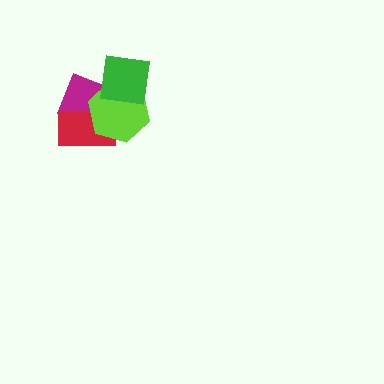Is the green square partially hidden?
No, no other shape covers it.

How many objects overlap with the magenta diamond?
3 objects overlap with the magenta diamond.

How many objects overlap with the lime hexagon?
3 objects overlap with the lime hexagon.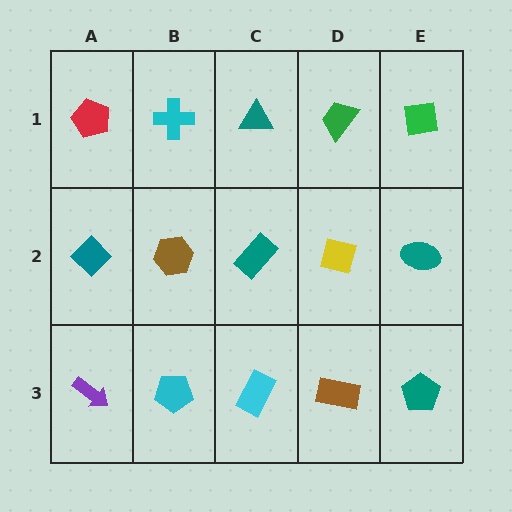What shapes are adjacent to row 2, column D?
A green trapezoid (row 1, column D), a brown rectangle (row 3, column D), a teal rectangle (row 2, column C), a teal ellipse (row 2, column E).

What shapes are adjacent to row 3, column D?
A yellow square (row 2, column D), a cyan rectangle (row 3, column C), a teal pentagon (row 3, column E).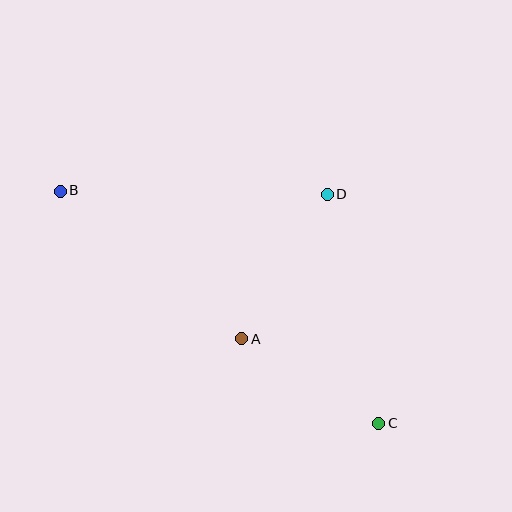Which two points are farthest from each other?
Points B and C are farthest from each other.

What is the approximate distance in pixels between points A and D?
The distance between A and D is approximately 168 pixels.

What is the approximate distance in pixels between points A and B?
The distance between A and B is approximately 234 pixels.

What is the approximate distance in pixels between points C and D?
The distance between C and D is approximately 235 pixels.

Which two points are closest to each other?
Points A and C are closest to each other.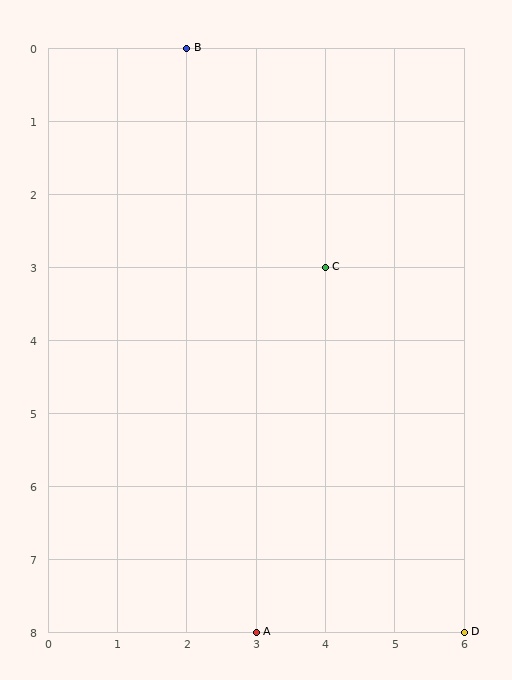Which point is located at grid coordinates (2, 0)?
Point B is at (2, 0).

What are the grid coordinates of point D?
Point D is at grid coordinates (6, 8).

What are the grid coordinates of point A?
Point A is at grid coordinates (3, 8).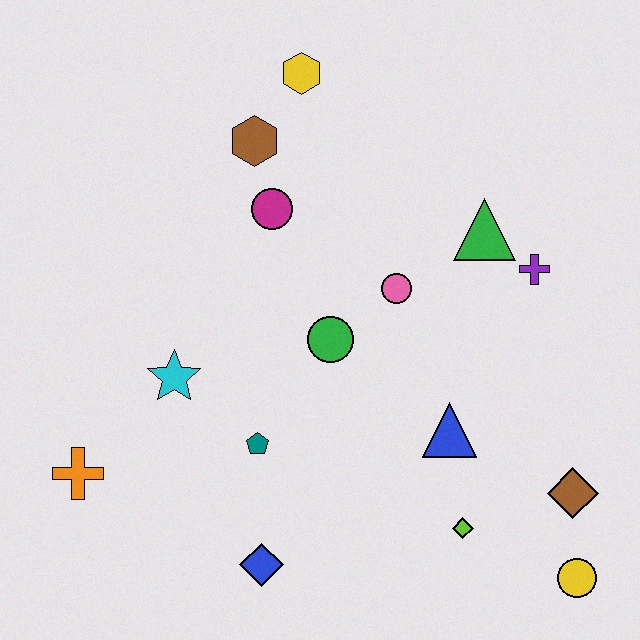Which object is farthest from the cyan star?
The yellow circle is farthest from the cyan star.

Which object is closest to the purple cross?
The green triangle is closest to the purple cross.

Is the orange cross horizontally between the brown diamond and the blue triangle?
No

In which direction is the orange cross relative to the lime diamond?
The orange cross is to the left of the lime diamond.